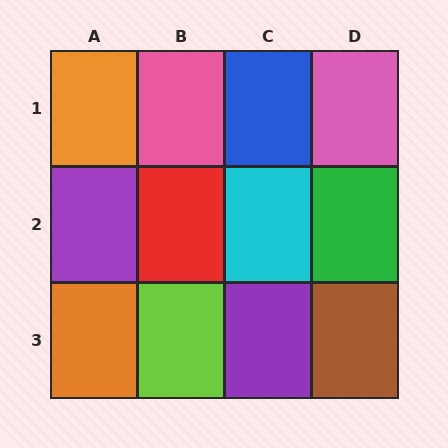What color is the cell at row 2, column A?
Purple.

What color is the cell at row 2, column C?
Cyan.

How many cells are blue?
1 cell is blue.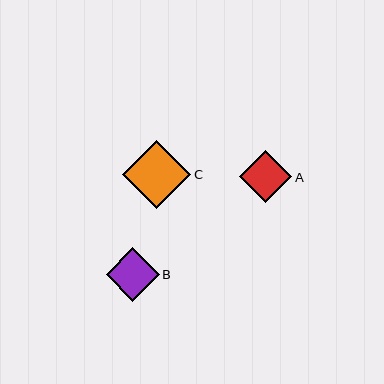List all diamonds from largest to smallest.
From largest to smallest: C, B, A.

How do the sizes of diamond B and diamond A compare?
Diamond B and diamond A are approximately the same size.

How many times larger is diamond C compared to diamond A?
Diamond C is approximately 1.3 times the size of diamond A.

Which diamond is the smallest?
Diamond A is the smallest with a size of approximately 52 pixels.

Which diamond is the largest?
Diamond C is the largest with a size of approximately 68 pixels.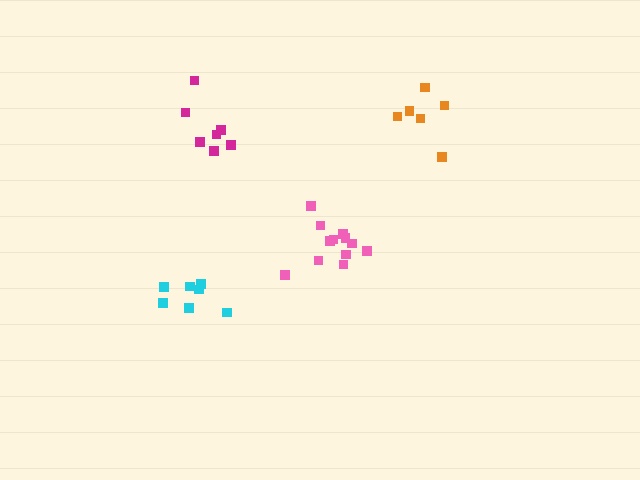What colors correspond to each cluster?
The clusters are colored: orange, cyan, pink, magenta.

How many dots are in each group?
Group 1: 6 dots, Group 2: 7 dots, Group 3: 12 dots, Group 4: 7 dots (32 total).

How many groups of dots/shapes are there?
There are 4 groups.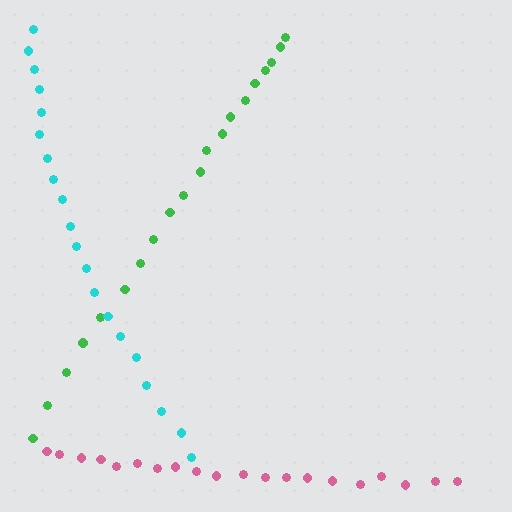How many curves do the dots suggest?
There are 3 distinct paths.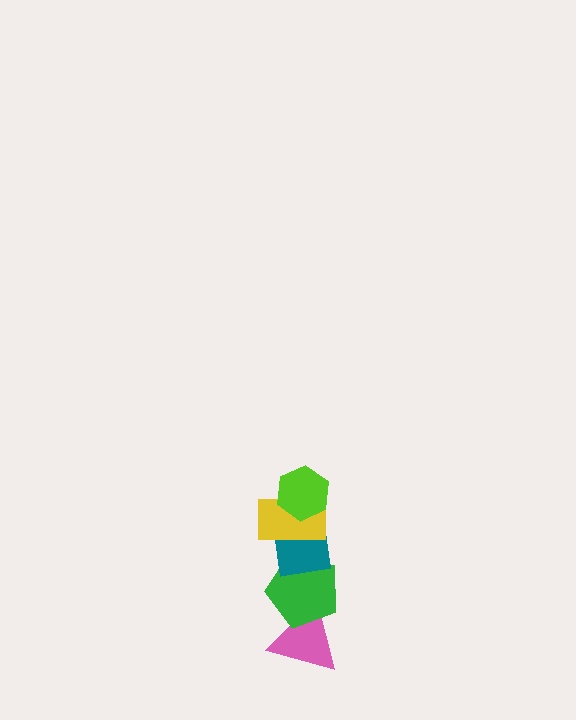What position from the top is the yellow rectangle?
The yellow rectangle is 2nd from the top.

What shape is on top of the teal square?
The yellow rectangle is on top of the teal square.